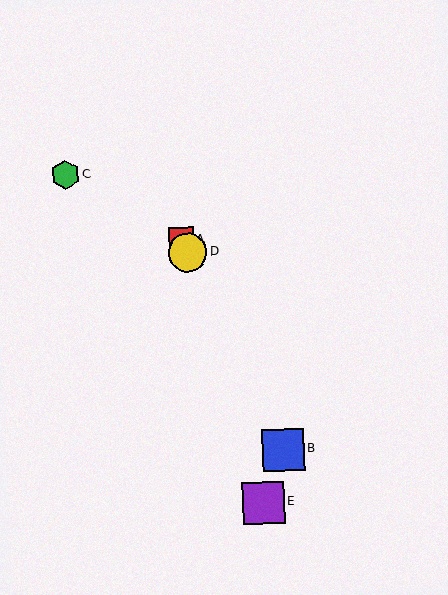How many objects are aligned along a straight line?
3 objects (A, B, D) are aligned along a straight line.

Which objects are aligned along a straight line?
Objects A, B, D are aligned along a straight line.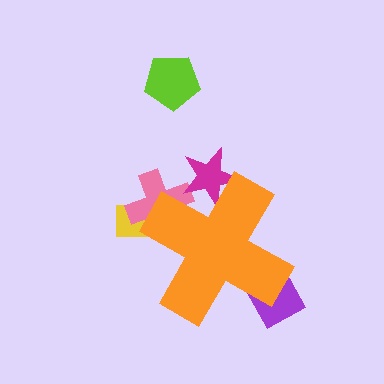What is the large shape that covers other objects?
An orange cross.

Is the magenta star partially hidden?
Yes, the magenta star is partially hidden behind the orange cross.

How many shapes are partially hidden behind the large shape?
4 shapes are partially hidden.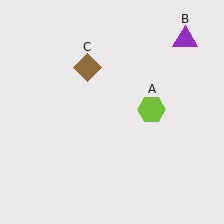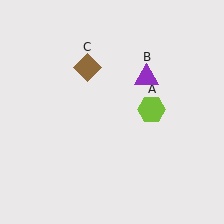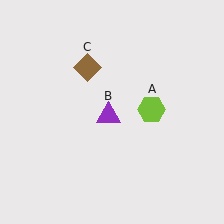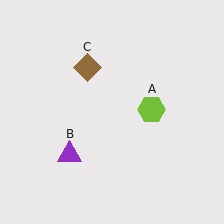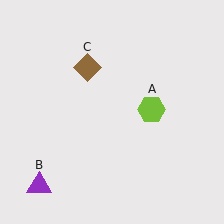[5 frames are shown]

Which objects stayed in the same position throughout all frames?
Lime hexagon (object A) and brown diamond (object C) remained stationary.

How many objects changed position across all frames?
1 object changed position: purple triangle (object B).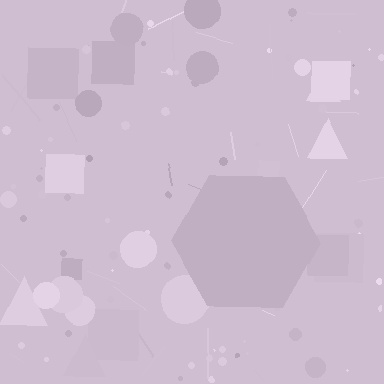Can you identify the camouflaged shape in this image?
The camouflaged shape is a hexagon.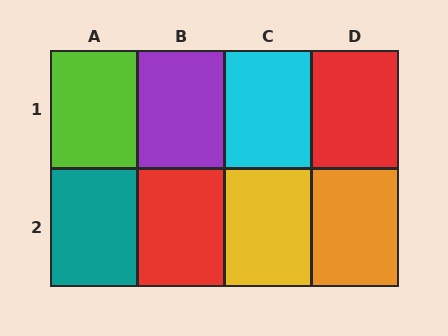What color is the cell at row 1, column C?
Cyan.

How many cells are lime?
1 cell is lime.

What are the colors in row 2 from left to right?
Teal, red, yellow, orange.